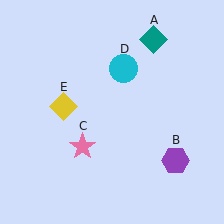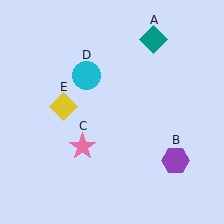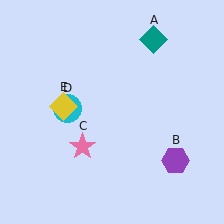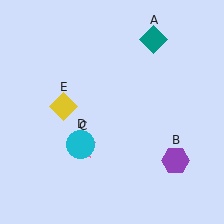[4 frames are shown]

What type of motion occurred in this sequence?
The cyan circle (object D) rotated counterclockwise around the center of the scene.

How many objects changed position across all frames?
1 object changed position: cyan circle (object D).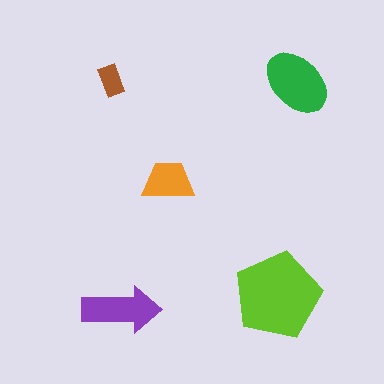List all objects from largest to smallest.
The lime pentagon, the green ellipse, the purple arrow, the orange trapezoid, the brown rectangle.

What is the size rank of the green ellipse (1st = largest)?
2nd.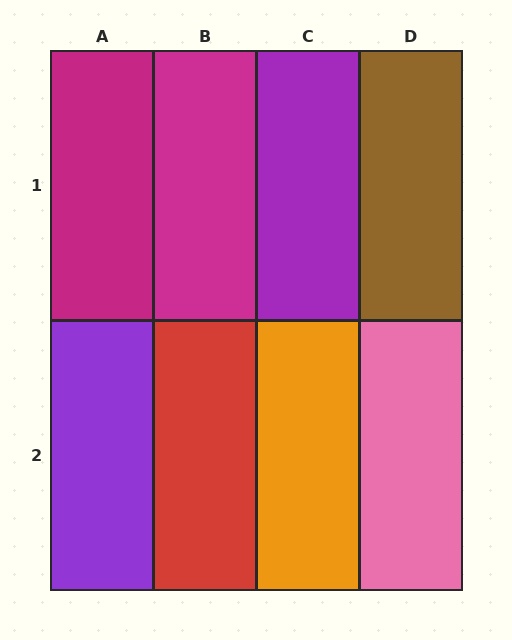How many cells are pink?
1 cell is pink.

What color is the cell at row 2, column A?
Purple.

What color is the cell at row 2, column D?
Pink.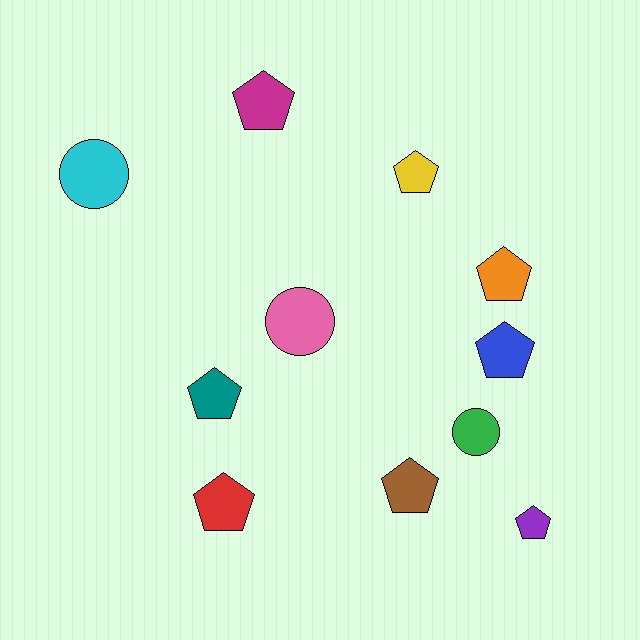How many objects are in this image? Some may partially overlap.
There are 11 objects.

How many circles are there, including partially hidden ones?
There are 3 circles.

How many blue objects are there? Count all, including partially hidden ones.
There is 1 blue object.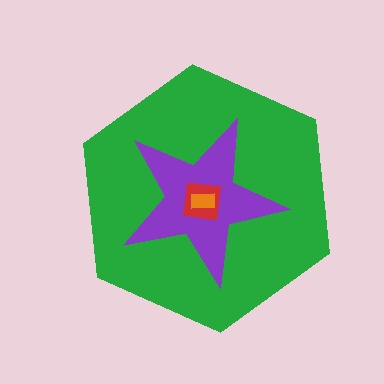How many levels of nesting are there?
4.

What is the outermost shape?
The green hexagon.